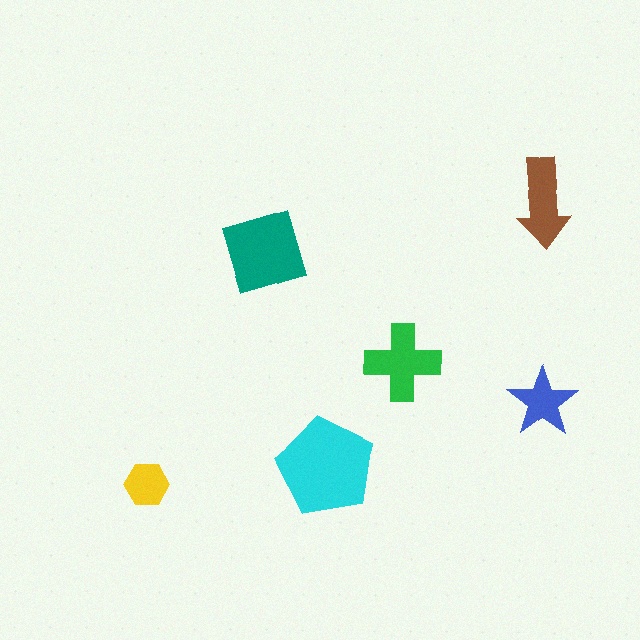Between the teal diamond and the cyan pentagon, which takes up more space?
The cyan pentagon.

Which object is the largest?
The cyan pentagon.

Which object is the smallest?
The yellow hexagon.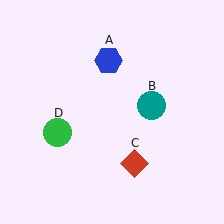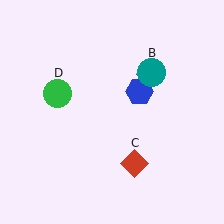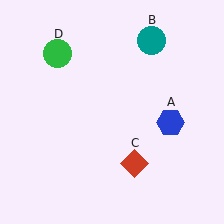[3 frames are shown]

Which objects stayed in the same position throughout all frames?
Red diamond (object C) remained stationary.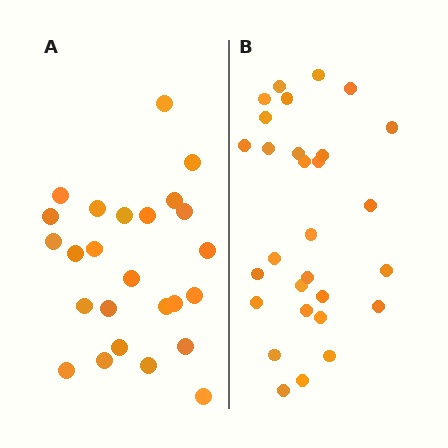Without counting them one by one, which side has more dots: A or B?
Region B (the right region) has more dots.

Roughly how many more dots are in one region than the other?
Region B has about 4 more dots than region A.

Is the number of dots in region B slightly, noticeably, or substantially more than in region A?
Region B has only slightly more — the two regions are fairly close. The ratio is roughly 1.2 to 1.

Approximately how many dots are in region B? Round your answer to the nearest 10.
About 30 dots. (The exact count is 29, which rounds to 30.)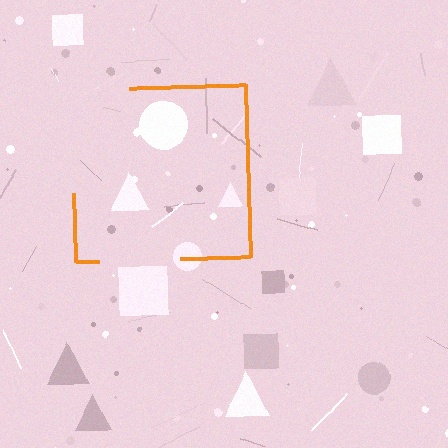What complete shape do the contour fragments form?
The contour fragments form a square.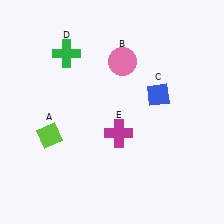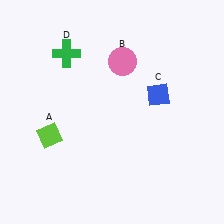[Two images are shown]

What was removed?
The magenta cross (E) was removed in Image 2.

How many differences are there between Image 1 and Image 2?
There is 1 difference between the two images.